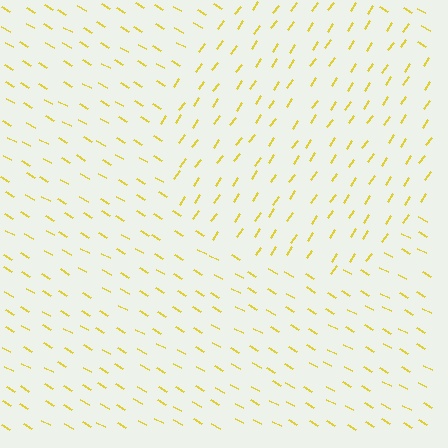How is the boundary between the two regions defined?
The boundary is defined purely by a change in line orientation (approximately 85 degrees difference). All lines are the same color and thickness.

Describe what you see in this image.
The image is filled with small yellow line segments. A circle region in the image has lines oriented differently from the surrounding lines, creating a visible texture boundary.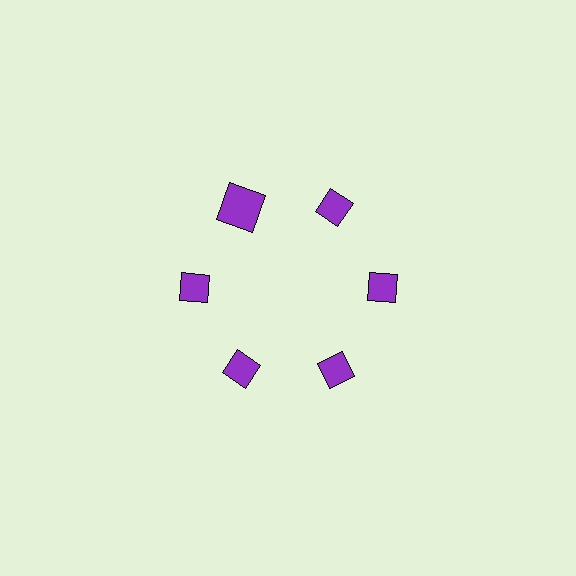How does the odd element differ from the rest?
It has a different shape: square instead of diamond.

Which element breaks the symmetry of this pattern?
The purple square at roughly the 11 o'clock position breaks the symmetry. All other shapes are purple diamonds.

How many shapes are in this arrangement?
There are 6 shapes arranged in a ring pattern.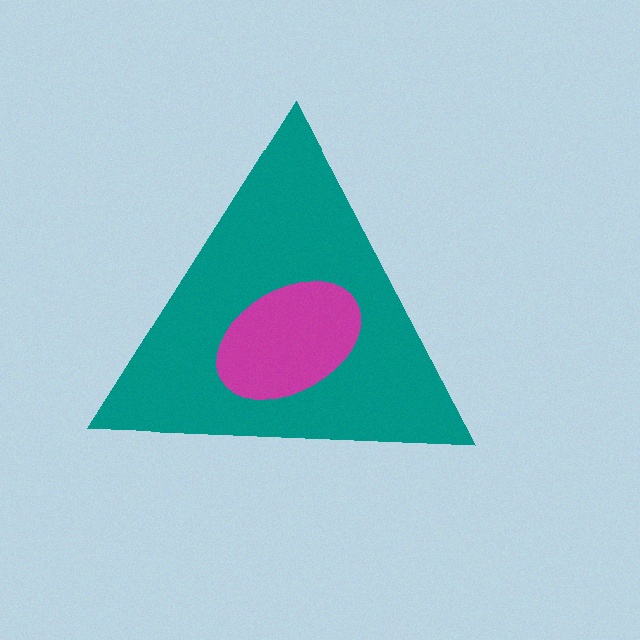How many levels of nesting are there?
2.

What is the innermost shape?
The magenta ellipse.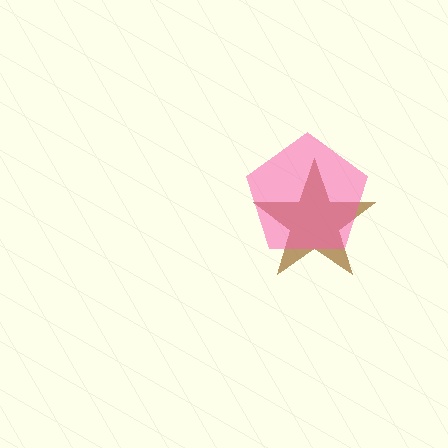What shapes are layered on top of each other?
The layered shapes are: a brown star, a pink pentagon.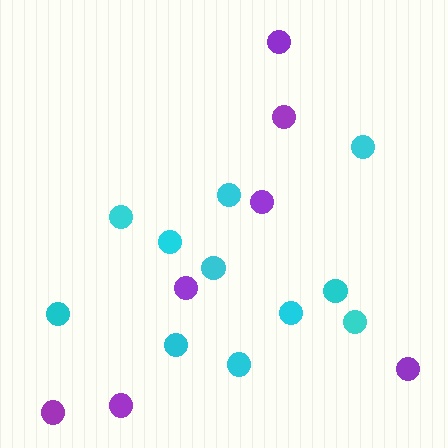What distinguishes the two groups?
There are 2 groups: one group of purple circles (7) and one group of cyan circles (11).